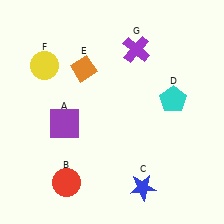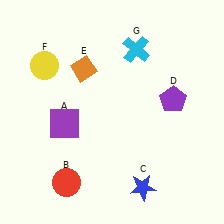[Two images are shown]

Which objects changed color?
D changed from cyan to purple. G changed from purple to cyan.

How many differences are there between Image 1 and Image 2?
There are 2 differences between the two images.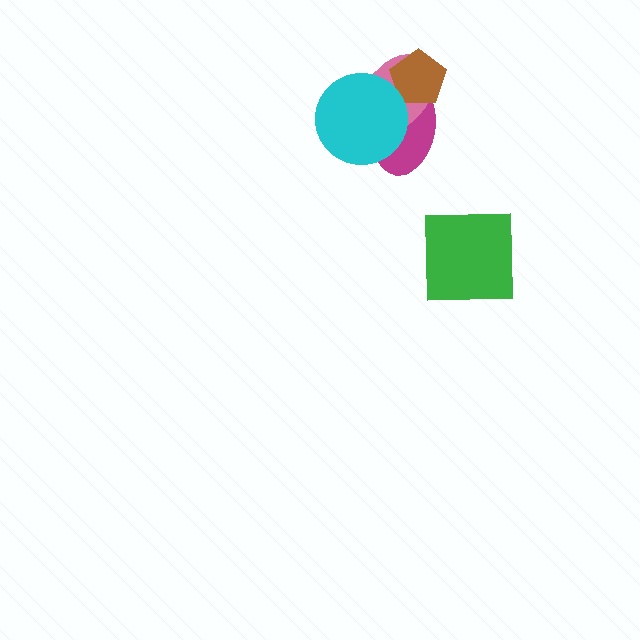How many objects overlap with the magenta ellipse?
3 objects overlap with the magenta ellipse.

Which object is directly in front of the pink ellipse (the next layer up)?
The brown pentagon is directly in front of the pink ellipse.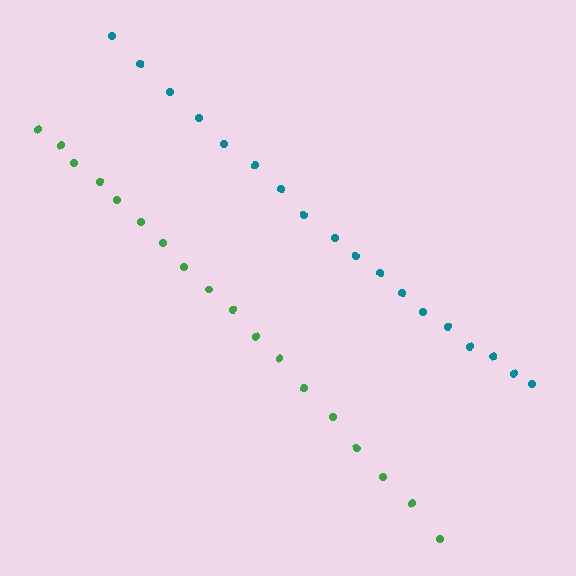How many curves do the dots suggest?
There are 2 distinct paths.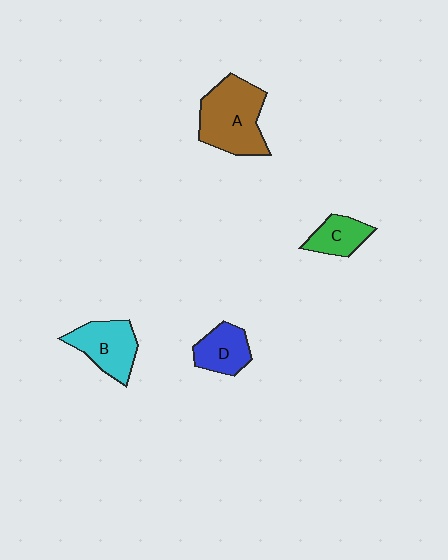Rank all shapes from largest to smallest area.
From largest to smallest: A (brown), B (cyan), D (blue), C (green).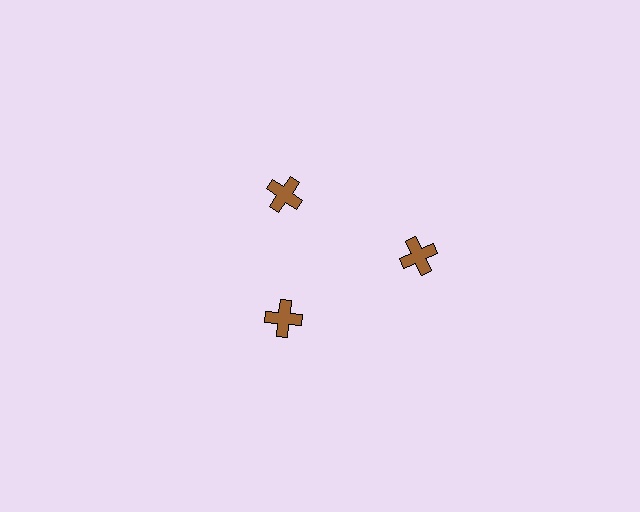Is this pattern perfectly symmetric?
No. The 3 brown crosses are arranged in a ring, but one element near the 3 o'clock position is pushed outward from the center, breaking the 3-fold rotational symmetry.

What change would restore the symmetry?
The symmetry would be restored by moving it inward, back onto the ring so that all 3 crosses sit at equal angles and equal distance from the center.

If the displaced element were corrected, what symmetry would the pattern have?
It would have 3-fold rotational symmetry — the pattern would map onto itself every 120 degrees.